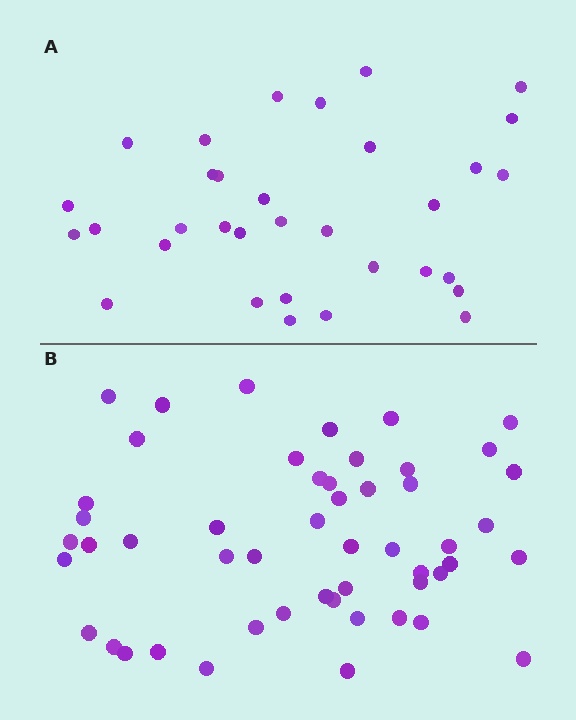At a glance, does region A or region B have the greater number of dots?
Region B (the bottom region) has more dots.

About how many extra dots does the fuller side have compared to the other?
Region B has approximately 20 more dots than region A.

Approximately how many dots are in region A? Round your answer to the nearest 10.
About 30 dots. (The exact count is 33, which rounds to 30.)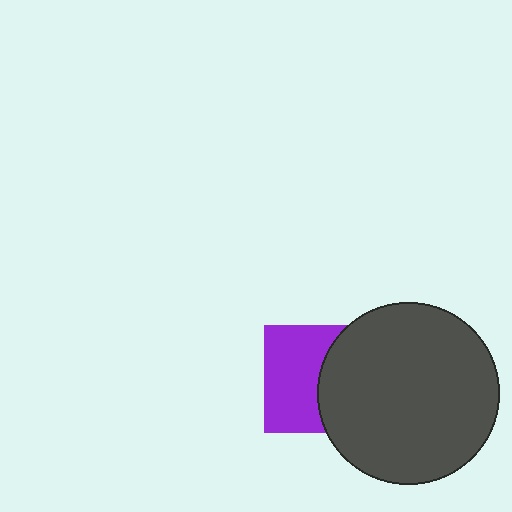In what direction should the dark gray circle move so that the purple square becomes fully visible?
The dark gray circle should move right. That is the shortest direction to clear the overlap and leave the purple square fully visible.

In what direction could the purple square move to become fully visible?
The purple square could move left. That would shift it out from behind the dark gray circle entirely.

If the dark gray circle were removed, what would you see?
You would see the complete purple square.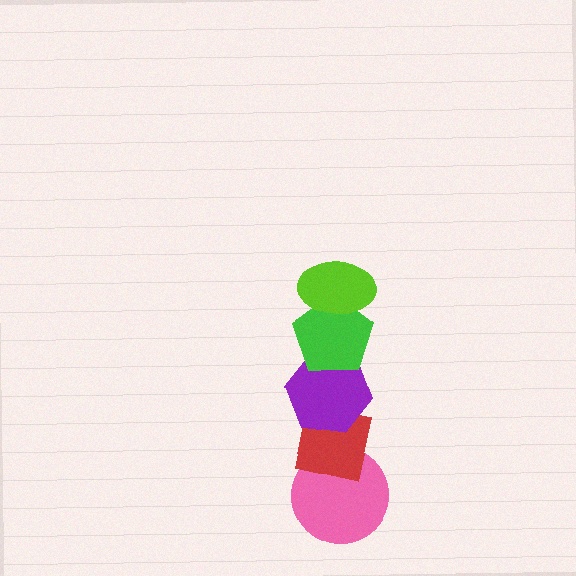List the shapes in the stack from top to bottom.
From top to bottom: the lime ellipse, the green pentagon, the purple hexagon, the red square, the pink circle.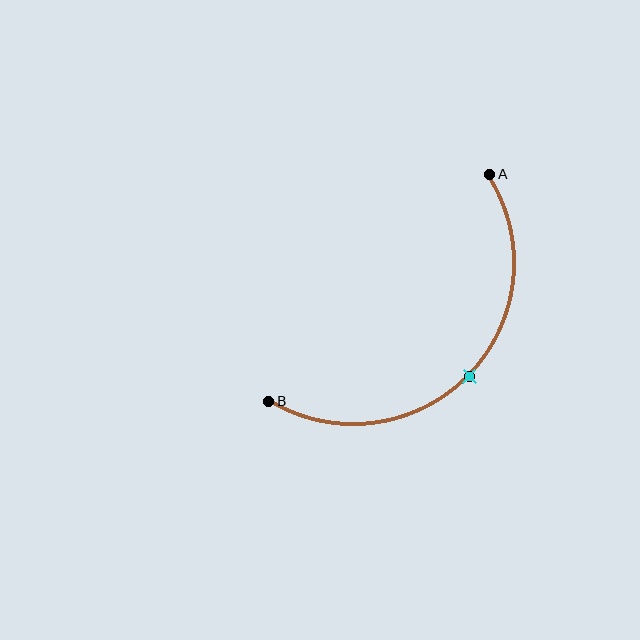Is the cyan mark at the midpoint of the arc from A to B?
Yes. The cyan mark lies on the arc at equal arc-length from both A and B — it is the arc midpoint.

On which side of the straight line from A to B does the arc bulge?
The arc bulges below and to the right of the straight line connecting A and B.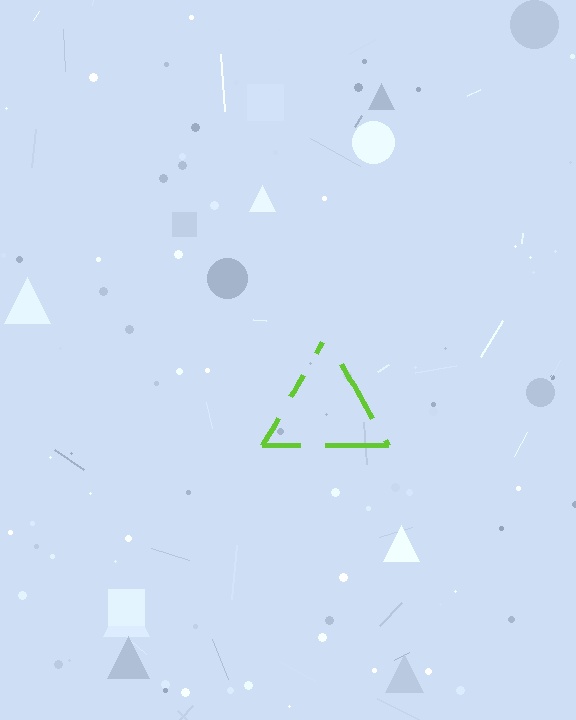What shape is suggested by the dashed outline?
The dashed outline suggests a triangle.